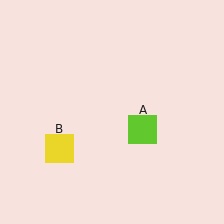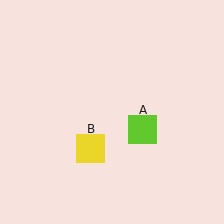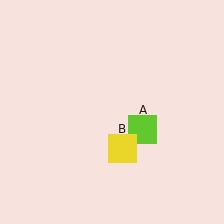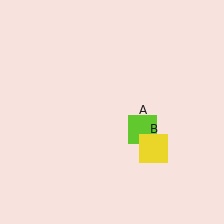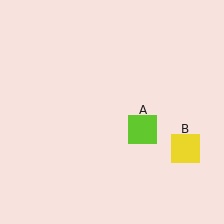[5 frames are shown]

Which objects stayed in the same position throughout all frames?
Lime square (object A) remained stationary.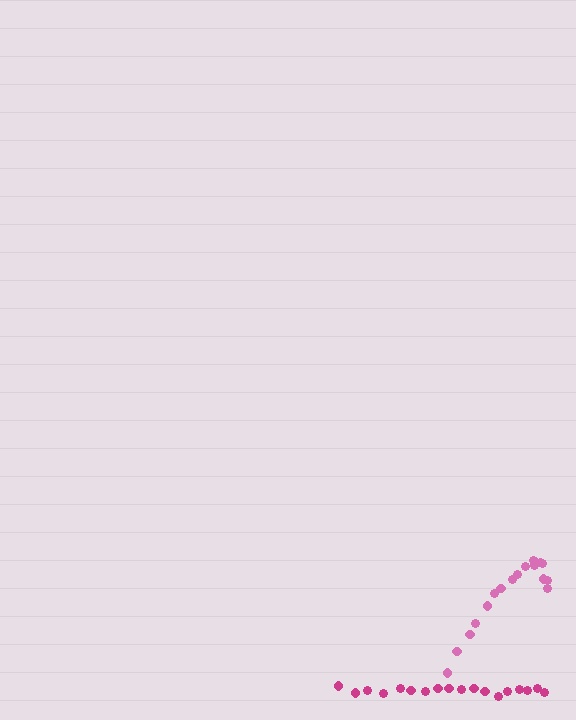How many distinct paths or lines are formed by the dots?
There are 2 distinct paths.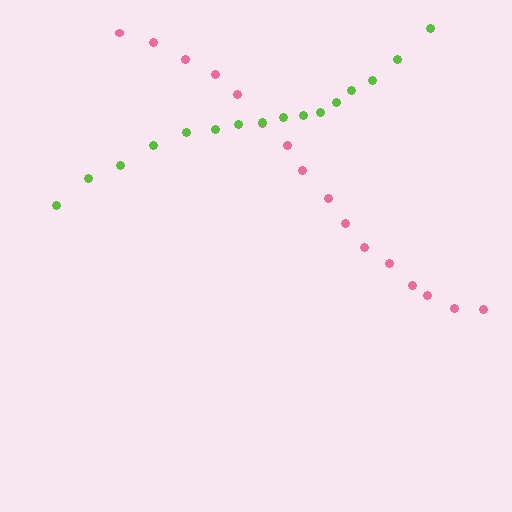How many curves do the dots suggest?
There are 2 distinct paths.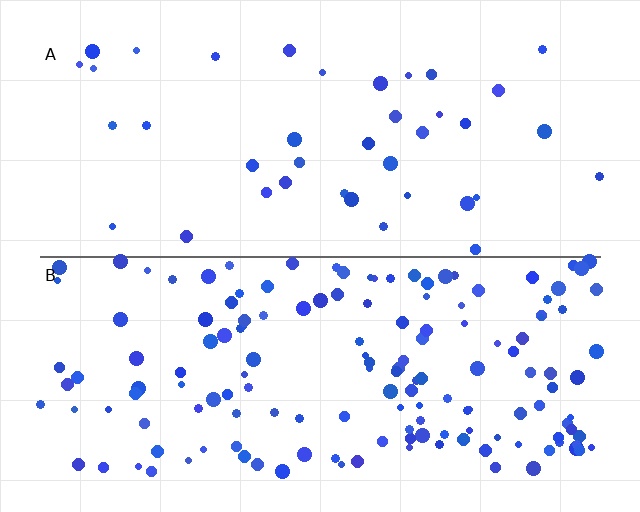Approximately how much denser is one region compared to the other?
Approximately 3.9× — region B over region A.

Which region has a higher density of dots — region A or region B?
B (the bottom).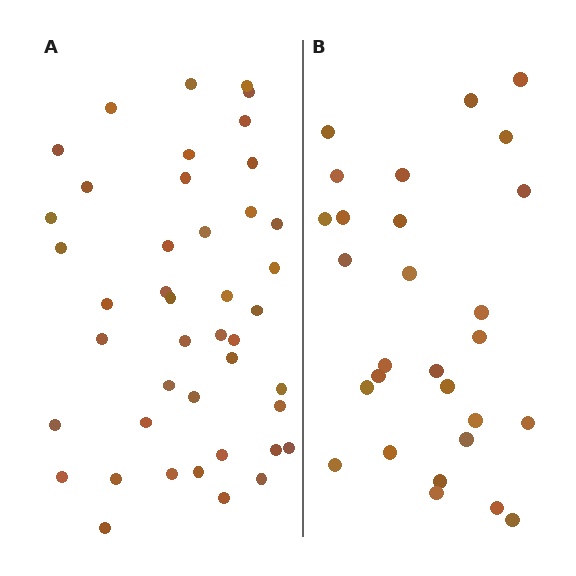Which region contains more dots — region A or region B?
Region A (the left region) has more dots.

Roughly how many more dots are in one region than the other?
Region A has approximately 15 more dots than region B.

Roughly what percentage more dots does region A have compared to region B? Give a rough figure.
About 55% more.